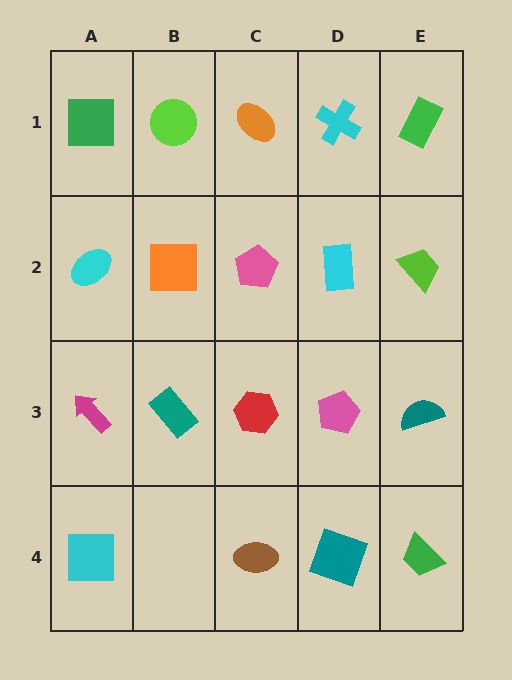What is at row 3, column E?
A teal semicircle.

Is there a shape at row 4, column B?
No, that cell is empty.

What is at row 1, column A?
A green square.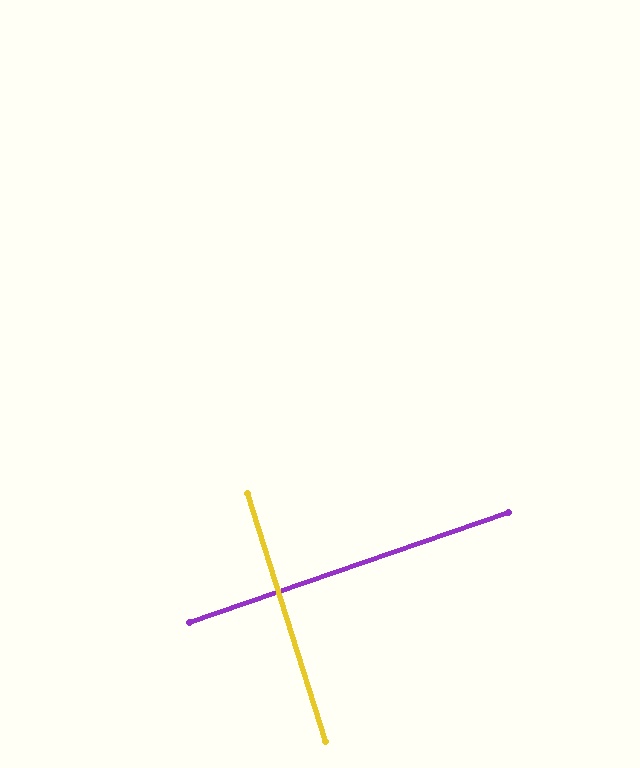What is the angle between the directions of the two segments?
Approximately 88 degrees.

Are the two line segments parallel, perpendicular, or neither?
Perpendicular — they meet at approximately 88°.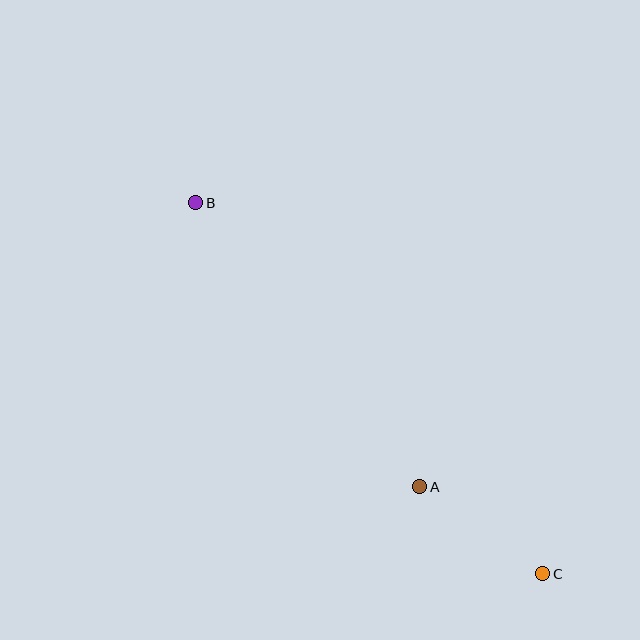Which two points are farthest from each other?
Points B and C are farthest from each other.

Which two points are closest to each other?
Points A and C are closest to each other.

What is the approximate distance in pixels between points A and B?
The distance between A and B is approximately 361 pixels.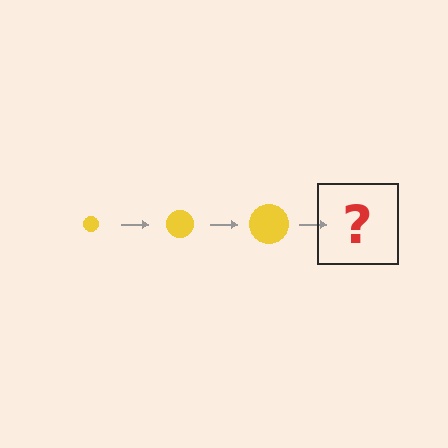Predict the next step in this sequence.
The next step is a yellow circle, larger than the previous one.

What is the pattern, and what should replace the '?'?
The pattern is that the circle gets progressively larger each step. The '?' should be a yellow circle, larger than the previous one.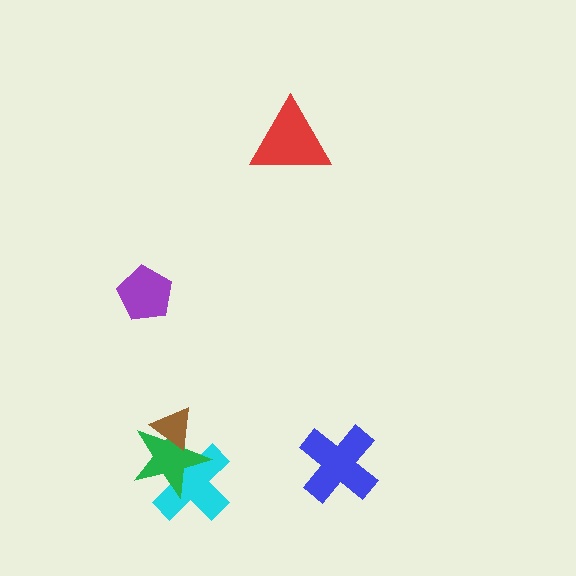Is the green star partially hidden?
Yes, it is partially covered by another shape.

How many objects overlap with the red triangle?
0 objects overlap with the red triangle.